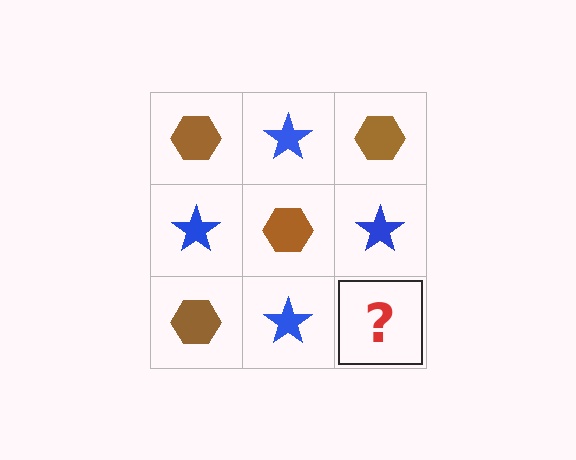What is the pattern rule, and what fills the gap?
The rule is that it alternates brown hexagon and blue star in a checkerboard pattern. The gap should be filled with a brown hexagon.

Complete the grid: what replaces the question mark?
The question mark should be replaced with a brown hexagon.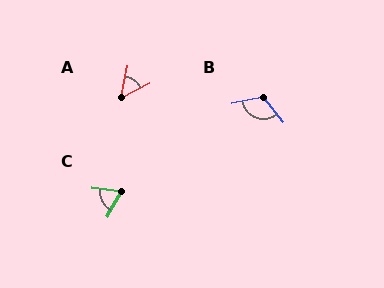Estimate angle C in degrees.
Approximately 67 degrees.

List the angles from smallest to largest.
A (51°), C (67°), B (117°).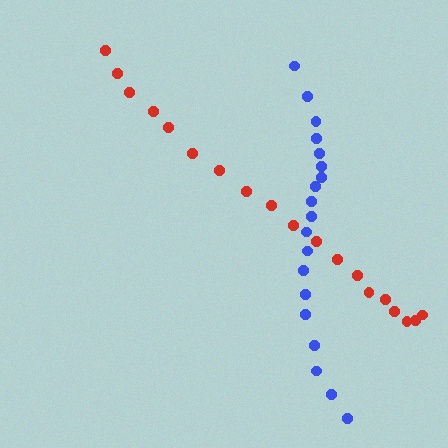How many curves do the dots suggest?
There are 2 distinct paths.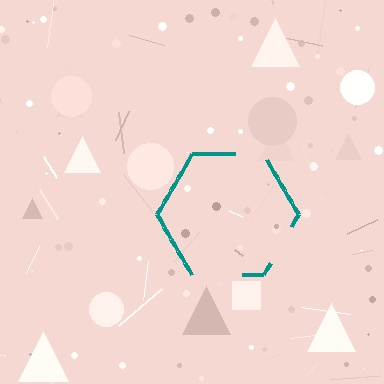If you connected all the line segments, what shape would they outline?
They would outline a hexagon.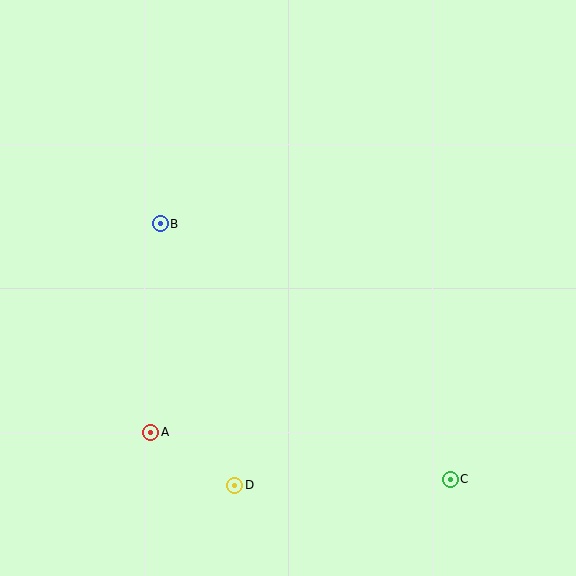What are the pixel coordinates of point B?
Point B is at (160, 224).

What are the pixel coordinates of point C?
Point C is at (450, 479).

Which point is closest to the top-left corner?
Point B is closest to the top-left corner.